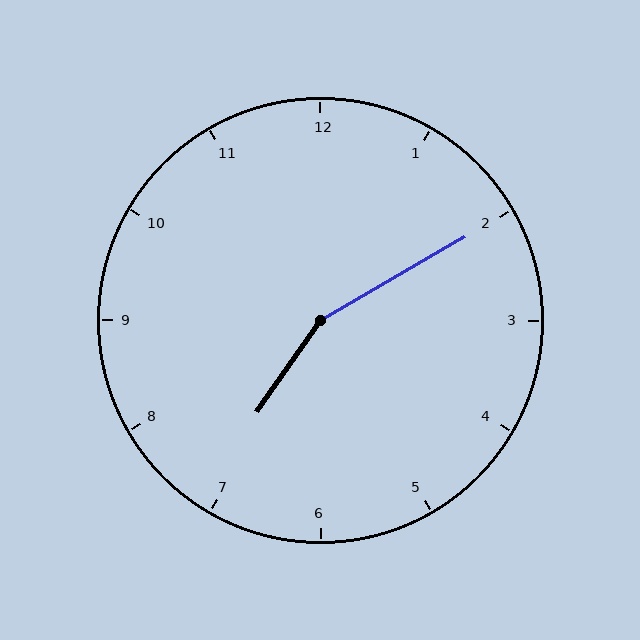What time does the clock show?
7:10.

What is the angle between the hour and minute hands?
Approximately 155 degrees.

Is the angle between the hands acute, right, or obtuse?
It is obtuse.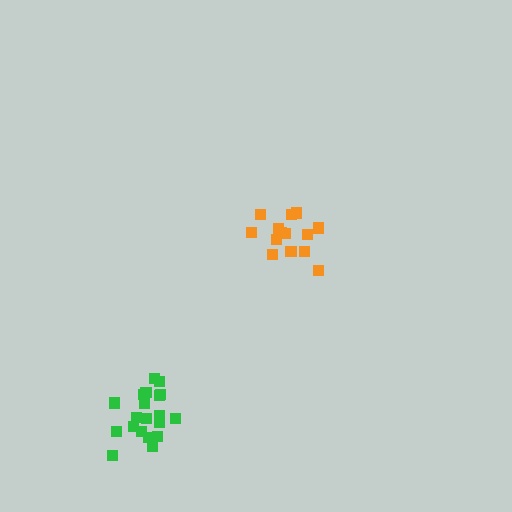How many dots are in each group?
Group 1: 20 dots, Group 2: 14 dots (34 total).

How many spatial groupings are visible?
There are 2 spatial groupings.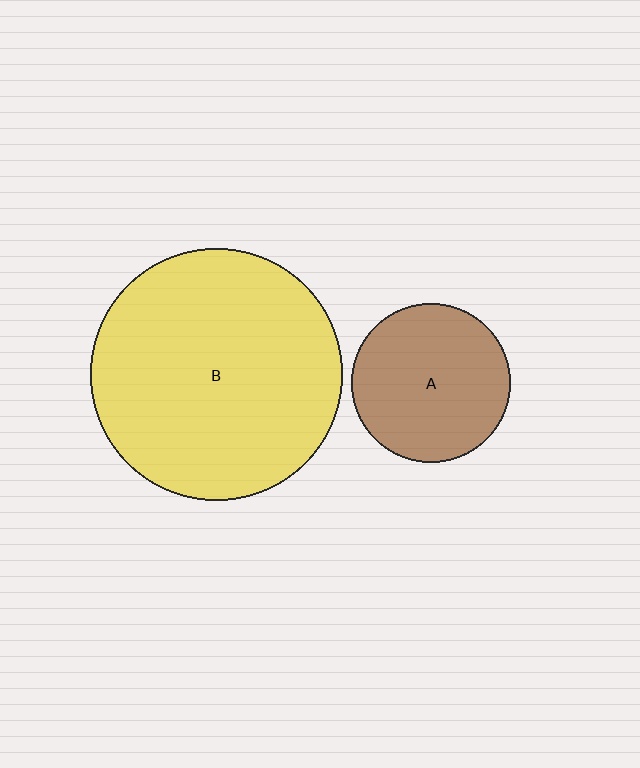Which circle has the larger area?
Circle B (yellow).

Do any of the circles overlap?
No, none of the circles overlap.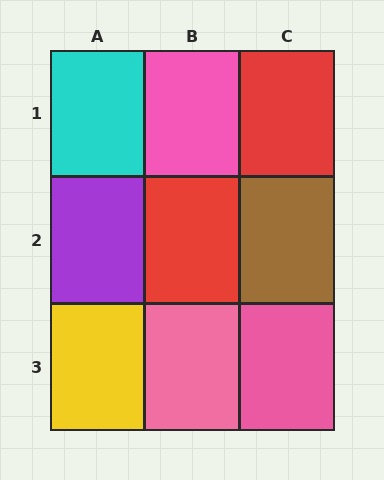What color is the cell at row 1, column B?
Pink.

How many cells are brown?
1 cell is brown.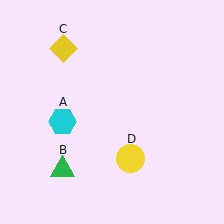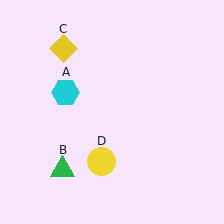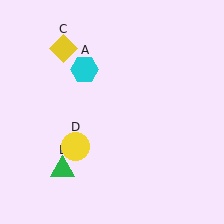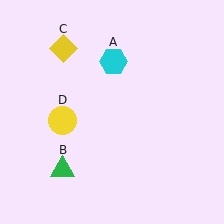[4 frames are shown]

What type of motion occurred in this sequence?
The cyan hexagon (object A), yellow circle (object D) rotated clockwise around the center of the scene.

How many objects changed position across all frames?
2 objects changed position: cyan hexagon (object A), yellow circle (object D).